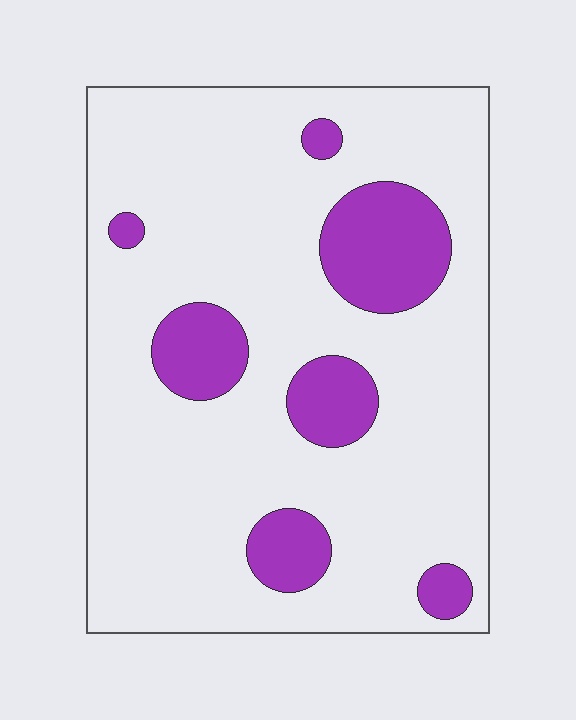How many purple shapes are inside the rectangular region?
7.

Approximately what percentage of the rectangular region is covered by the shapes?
Approximately 20%.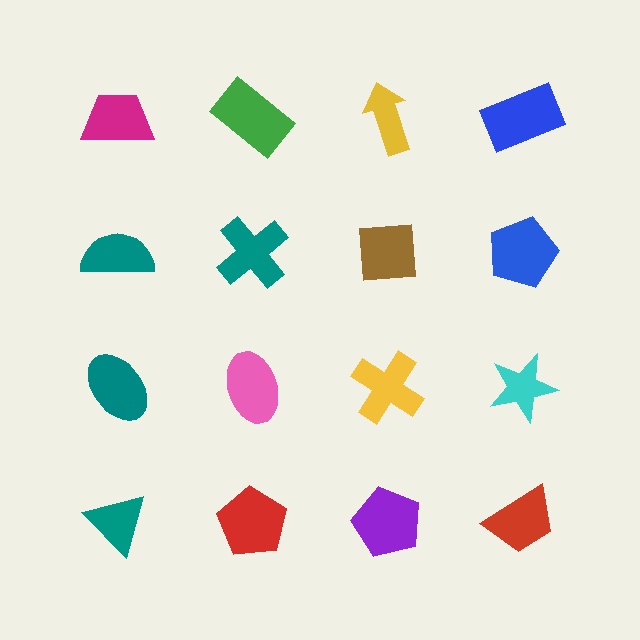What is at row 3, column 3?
A yellow cross.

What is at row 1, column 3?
A yellow arrow.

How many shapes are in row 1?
4 shapes.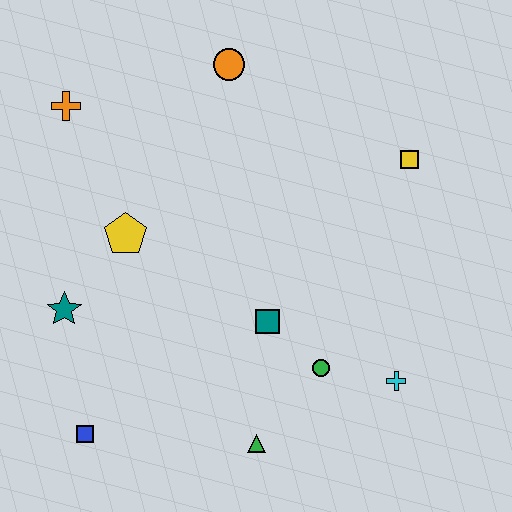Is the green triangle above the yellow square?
No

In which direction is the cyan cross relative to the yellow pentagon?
The cyan cross is to the right of the yellow pentagon.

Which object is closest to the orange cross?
The yellow pentagon is closest to the orange cross.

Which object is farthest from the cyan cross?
The orange cross is farthest from the cyan cross.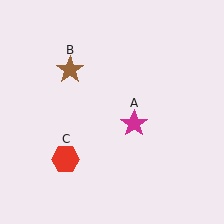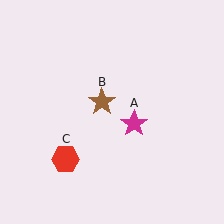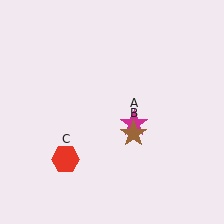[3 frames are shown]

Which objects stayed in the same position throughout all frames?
Magenta star (object A) and red hexagon (object C) remained stationary.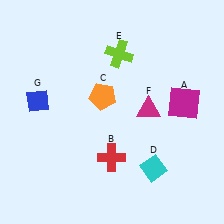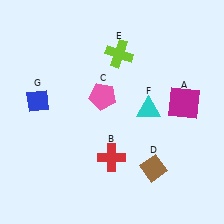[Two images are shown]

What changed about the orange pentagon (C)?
In Image 1, C is orange. In Image 2, it changed to pink.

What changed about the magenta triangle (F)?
In Image 1, F is magenta. In Image 2, it changed to cyan.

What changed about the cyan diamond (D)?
In Image 1, D is cyan. In Image 2, it changed to brown.